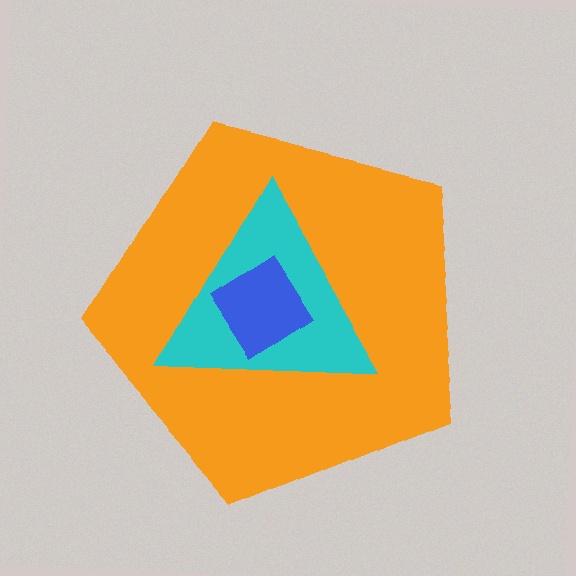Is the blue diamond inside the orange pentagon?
Yes.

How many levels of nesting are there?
3.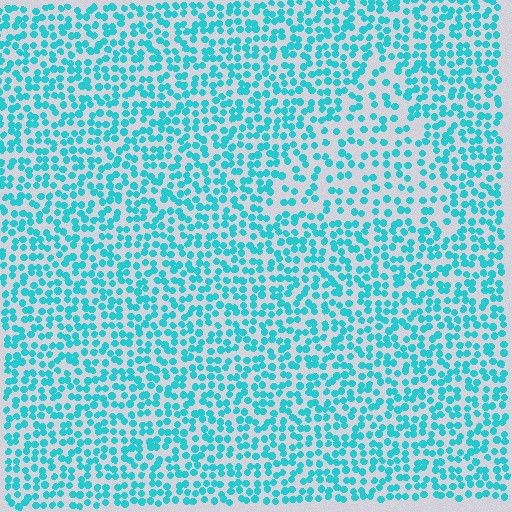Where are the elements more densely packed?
The elements are more densely packed outside the triangle boundary.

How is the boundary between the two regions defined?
The boundary is defined by a change in element density (approximately 1.7x ratio). All elements are the same color, size, and shape.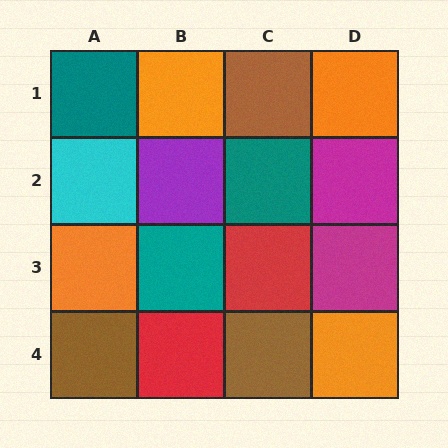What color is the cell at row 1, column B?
Orange.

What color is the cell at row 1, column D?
Orange.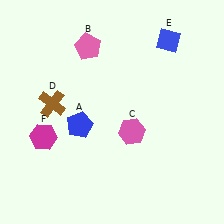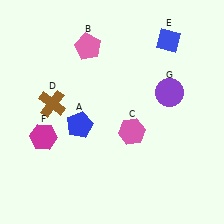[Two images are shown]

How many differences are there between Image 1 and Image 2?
There is 1 difference between the two images.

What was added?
A purple circle (G) was added in Image 2.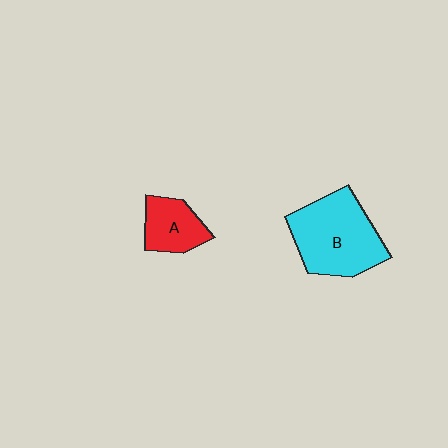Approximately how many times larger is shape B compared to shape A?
Approximately 2.1 times.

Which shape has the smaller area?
Shape A (red).